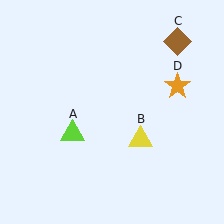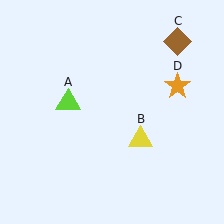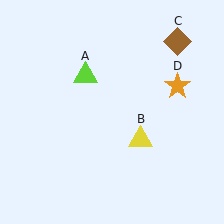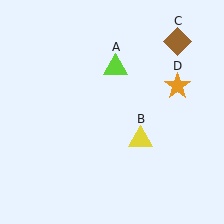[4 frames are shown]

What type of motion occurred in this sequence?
The lime triangle (object A) rotated clockwise around the center of the scene.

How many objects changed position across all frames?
1 object changed position: lime triangle (object A).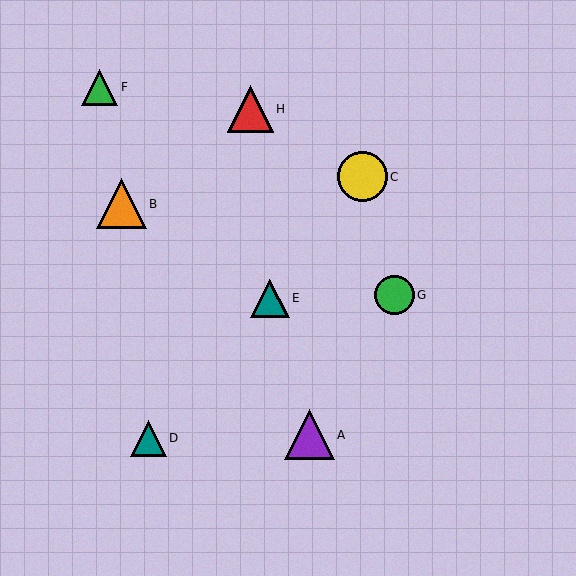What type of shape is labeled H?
Shape H is a red triangle.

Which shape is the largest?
The yellow circle (labeled C) is the largest.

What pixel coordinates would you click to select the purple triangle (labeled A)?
Click at (309, 435) to select the purple triangle A.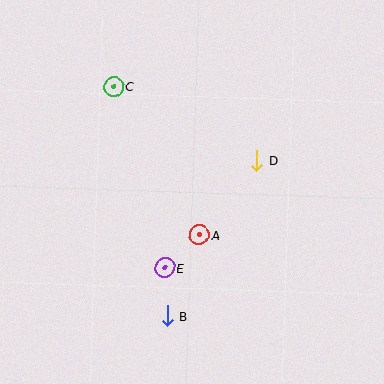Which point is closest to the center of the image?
Point A at (199, 235) is closest to the center.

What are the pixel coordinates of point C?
Point C is at (114, 87).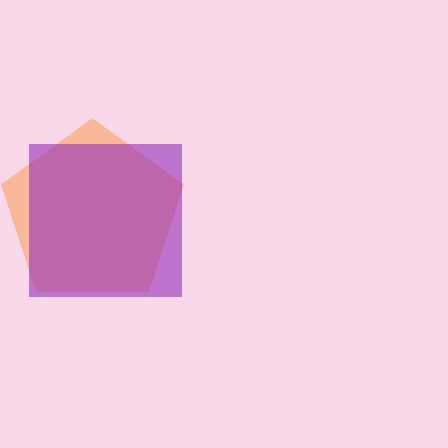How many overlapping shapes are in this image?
There are 2 overlapping shapes in the image.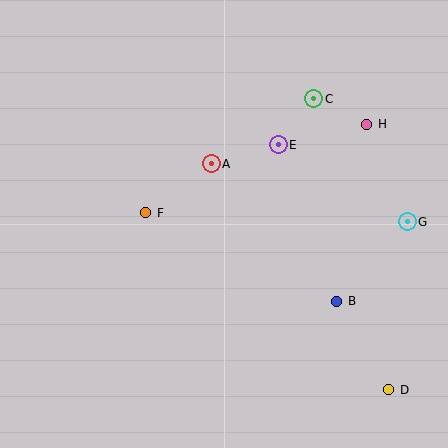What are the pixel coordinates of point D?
Point D is at (389, 390).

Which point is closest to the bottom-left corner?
Point F is closest to the bottom-left corner.